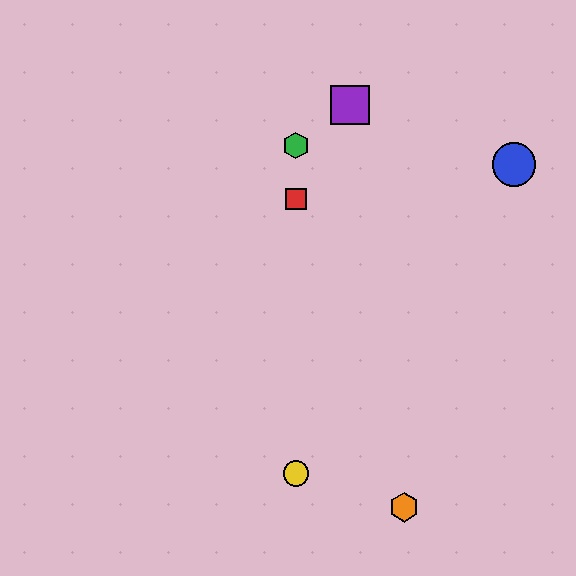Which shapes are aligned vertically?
The red square, the green hexagon, the yellow circle are aligned vertically.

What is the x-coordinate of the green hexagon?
The green hexagon is at x≈296.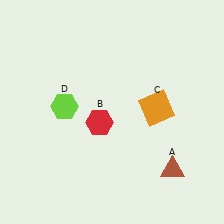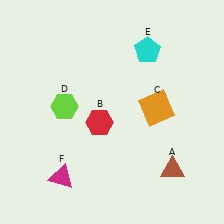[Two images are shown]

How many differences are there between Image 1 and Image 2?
There are 2 differences between the two images.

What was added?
A cyan pentagon (E), a magenta triangle (F) were added in Image 2.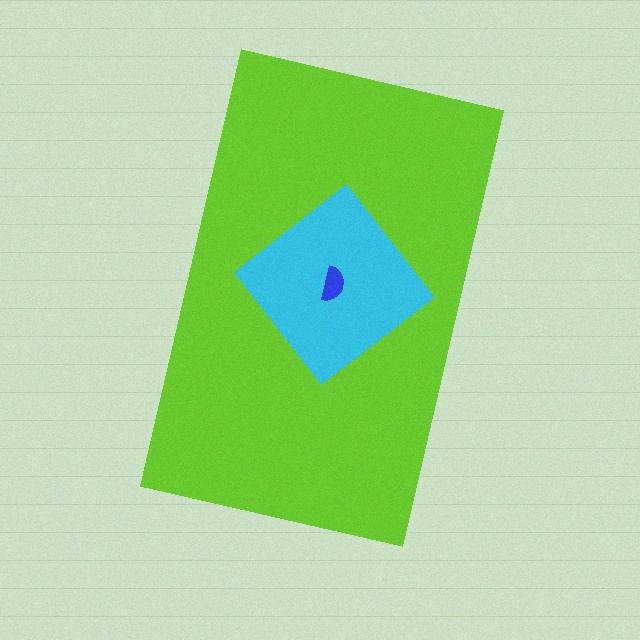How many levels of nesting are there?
3.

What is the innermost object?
The blue semicircle.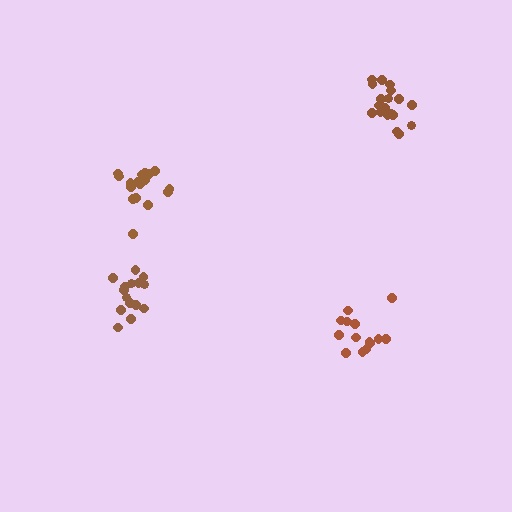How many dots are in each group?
Group 1: 19 dots, Group 2: 15 dots, Group 3: 14 dots, Group 4: 19 dots (67 total).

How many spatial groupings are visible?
There are 4 spatial groupings.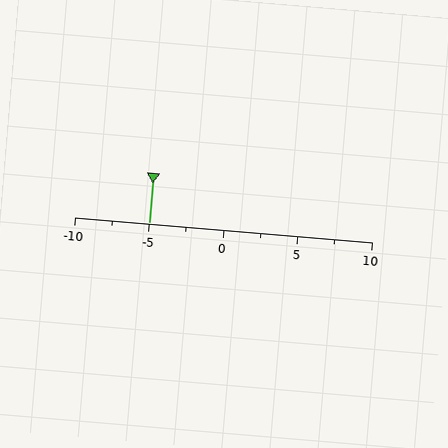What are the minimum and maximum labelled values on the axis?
The axis runs from -10 to 10.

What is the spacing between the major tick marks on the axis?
The major ticks are spaced 5 apart.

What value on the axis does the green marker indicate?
The marker indicates approximately -5.